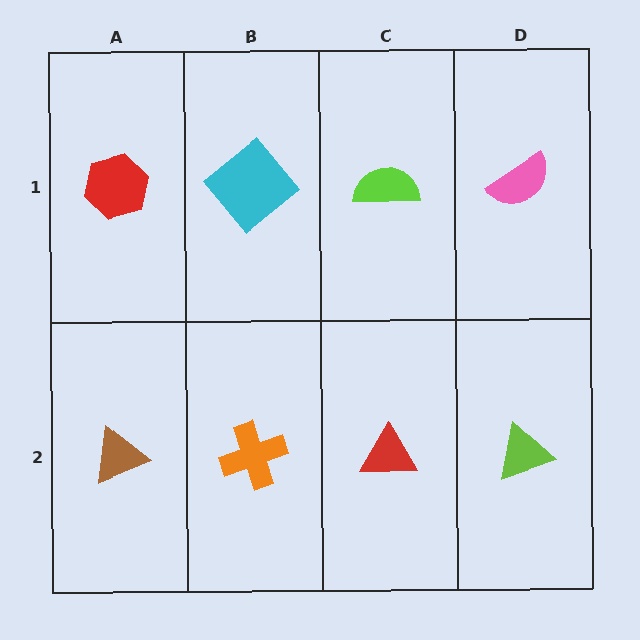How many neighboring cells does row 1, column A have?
2.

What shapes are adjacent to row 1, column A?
A brown triangle (row 2, column A), a cyan diamond (row 1, column B).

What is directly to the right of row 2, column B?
A red triangle.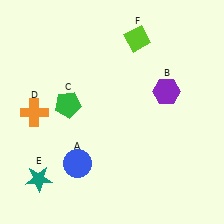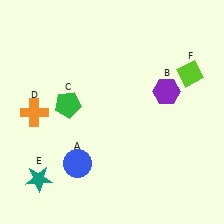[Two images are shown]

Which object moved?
The lime diamond (F) moved right.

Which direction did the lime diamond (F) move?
The lime diamond (F) moved right.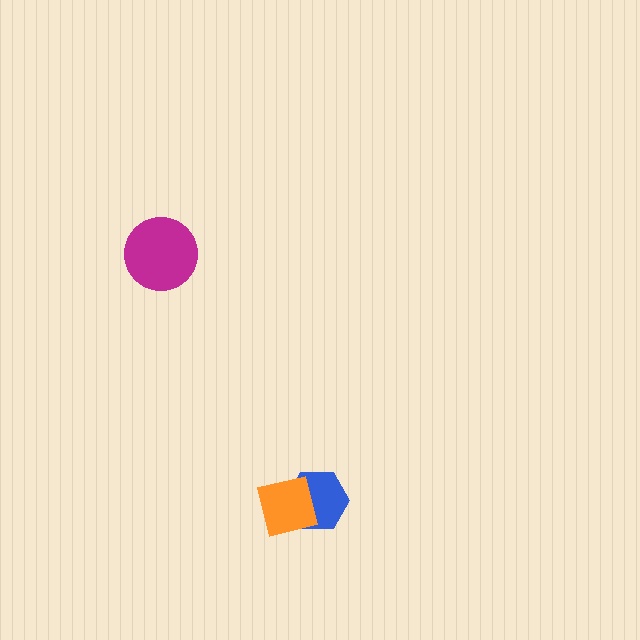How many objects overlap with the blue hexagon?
1 object overlaps with the blue hexagon.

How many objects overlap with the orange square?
1 object overlaps with the orange square.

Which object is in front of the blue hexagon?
The orange square is in front of the blue hexagon.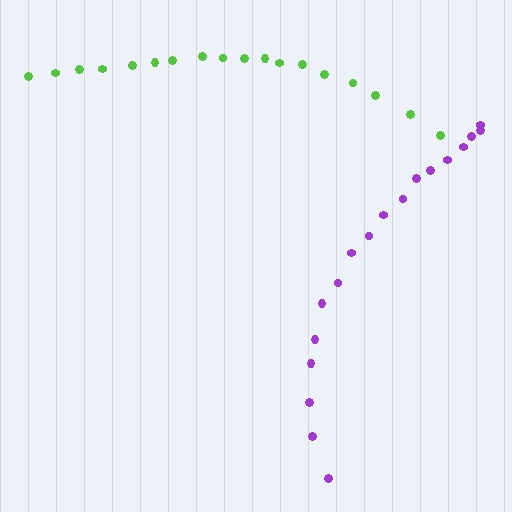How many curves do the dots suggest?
There are 2 distinct paths.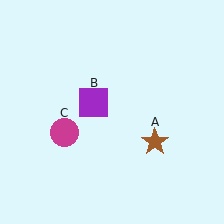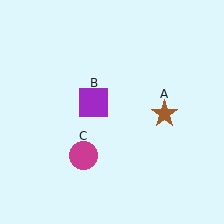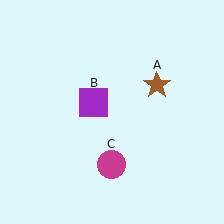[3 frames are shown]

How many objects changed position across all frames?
2 objects changed position: brown star (object A), magenta circle (object C).